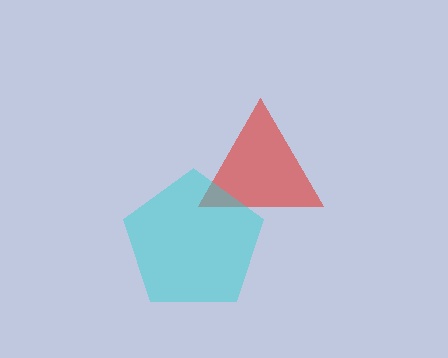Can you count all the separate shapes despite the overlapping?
Yes, there are 2 separate shapes.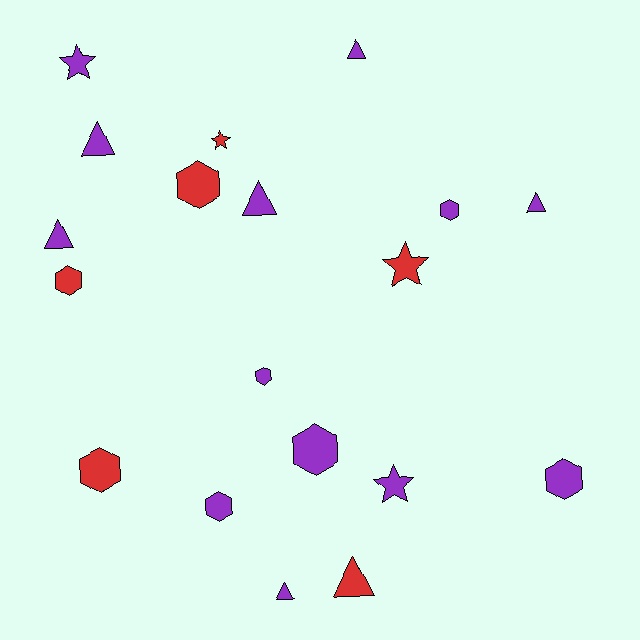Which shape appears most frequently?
Hexagon, with 8 objects.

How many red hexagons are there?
There are 3 red hexagons.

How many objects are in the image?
There are 19 objects.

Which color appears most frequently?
Purple, with 13 objects.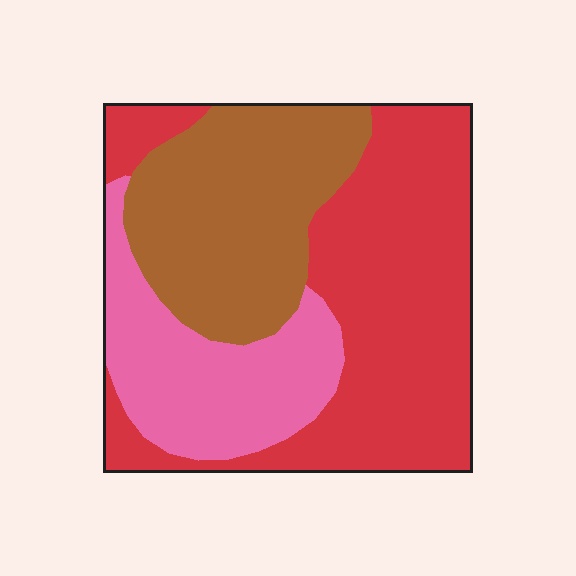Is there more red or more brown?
Red.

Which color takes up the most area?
Red, at roughly 45%.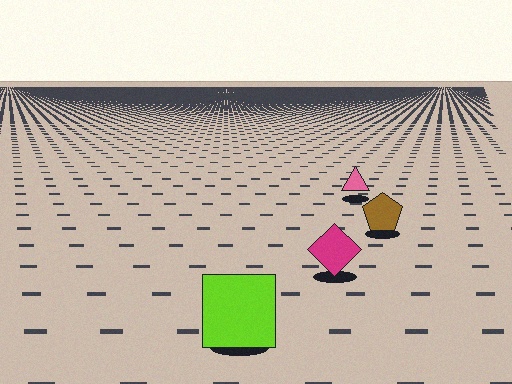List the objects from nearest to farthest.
From nearest to farthest: the lime square, the magenta diamond, the brown pentagon, the pink triangle.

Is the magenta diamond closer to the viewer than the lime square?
No. The lime square is closer — you can tell from the texture gradient: the ground texture is coarser near it.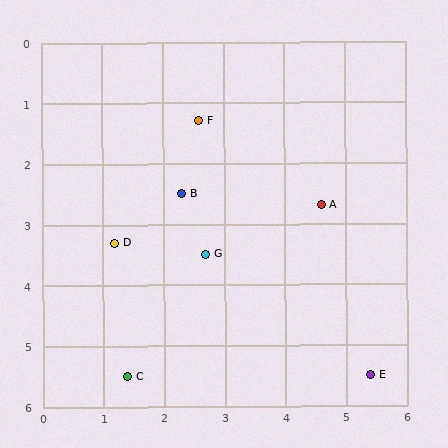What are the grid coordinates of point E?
Point E is at approximately (5.4, 5.5).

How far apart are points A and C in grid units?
Points A and C are about 4.3 grid units apart.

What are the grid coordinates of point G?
Point G is at approximately (2.7, 3.5).